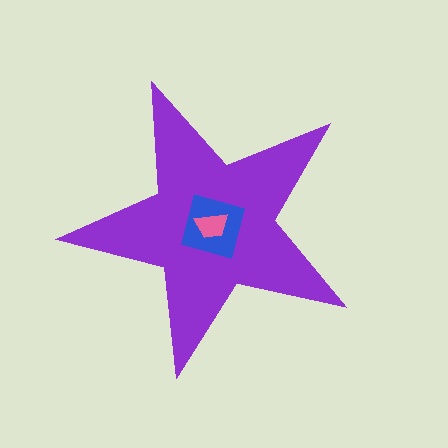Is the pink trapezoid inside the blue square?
Yes.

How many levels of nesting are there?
3.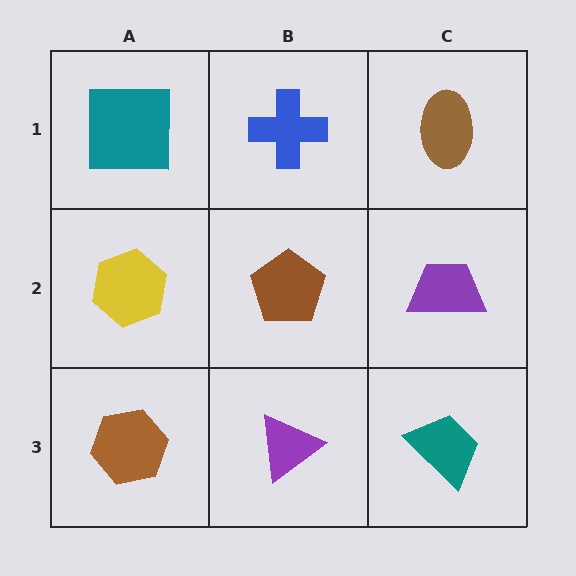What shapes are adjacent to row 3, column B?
A brown pentagon (row 2, column B), a brown hexagon (row 3, column A), a teal trapezoid (row 3, column C).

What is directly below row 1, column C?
A purple trapezoid.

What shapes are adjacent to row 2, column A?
A teal square (row 1, column A), a brown hexagon (row 3, column A), a brown pentagon (row 2, column B).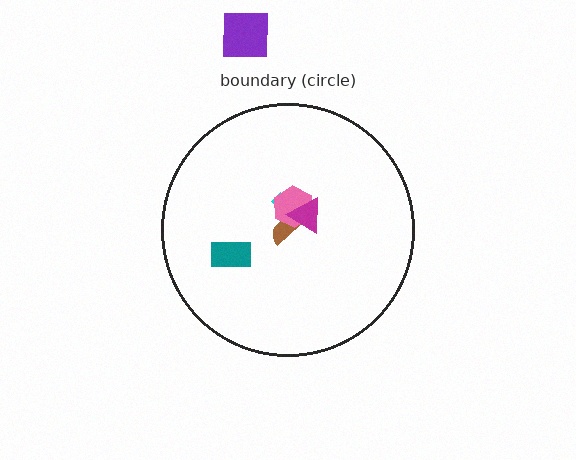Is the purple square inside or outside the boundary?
Outside.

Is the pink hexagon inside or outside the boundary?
Inside.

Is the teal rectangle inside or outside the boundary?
Inside.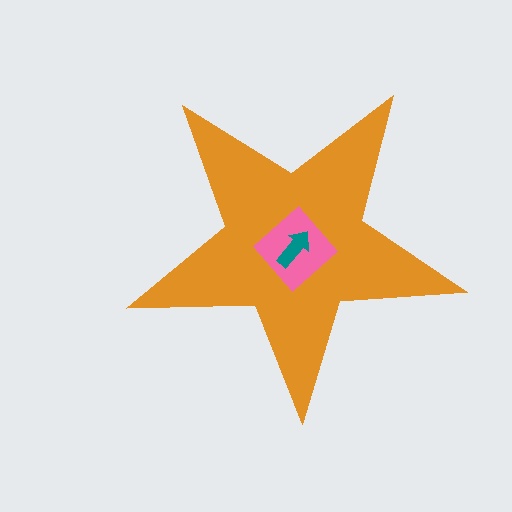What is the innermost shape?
The teal arrow.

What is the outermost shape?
The orange star.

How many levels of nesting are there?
3.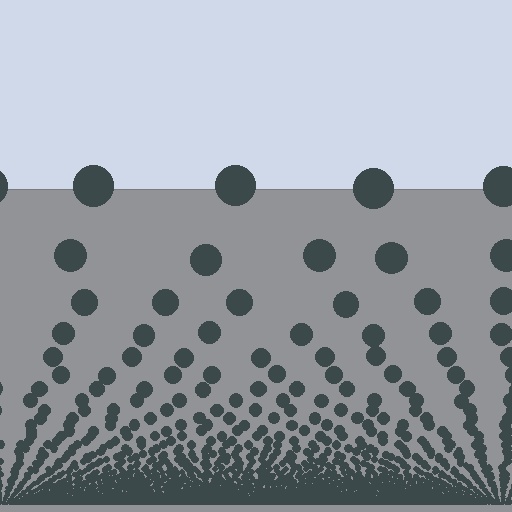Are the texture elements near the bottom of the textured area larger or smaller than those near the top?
Smaller. The gradient is inverted — elements near the bottom are smaller and denser.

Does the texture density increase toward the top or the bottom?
Density increases toward the bottom.